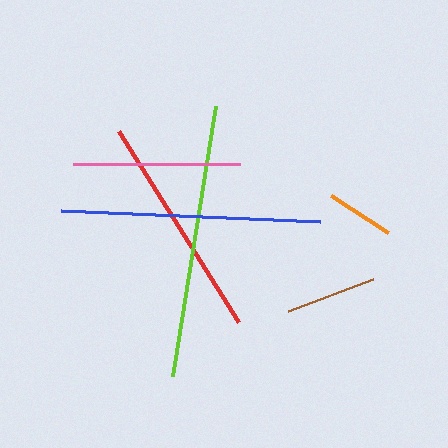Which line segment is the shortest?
The orange line is the shortest at approximately 68 pixels.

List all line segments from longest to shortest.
From longest to shortest: lime, blue, red, pink, brown, orange.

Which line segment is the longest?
The lime line is the longest at approximately 274 pixels.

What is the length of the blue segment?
The blue segment is approximately 260 pixels long.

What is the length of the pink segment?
The pink segment is approximately 167 pixels long.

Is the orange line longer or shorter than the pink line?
The pink line is longer than the orange line.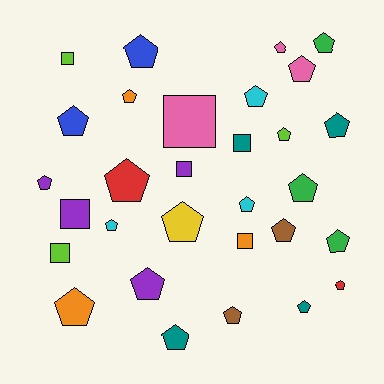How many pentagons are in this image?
There are 23 pentagons.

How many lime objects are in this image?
There are 3 lime objects.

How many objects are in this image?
There are 30 objects.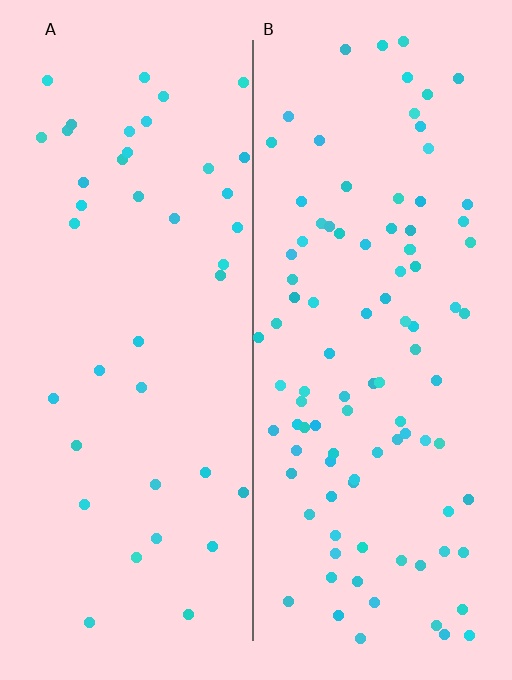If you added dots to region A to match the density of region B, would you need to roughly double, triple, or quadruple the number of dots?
Approximately double.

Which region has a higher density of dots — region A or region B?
B (the right).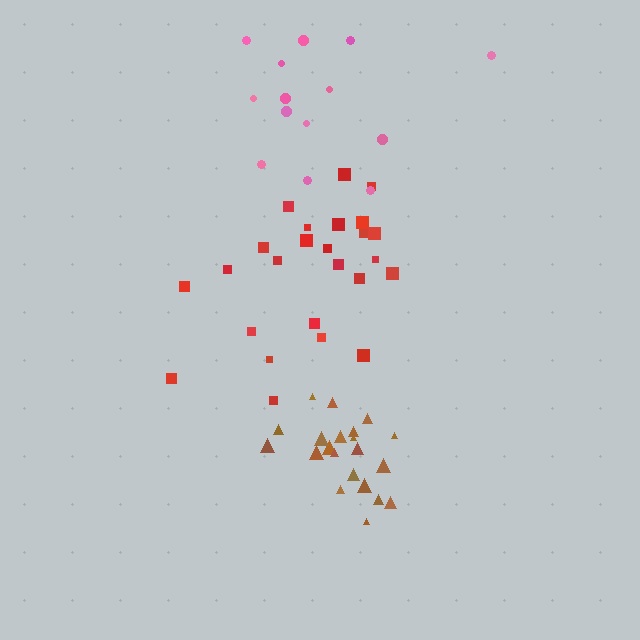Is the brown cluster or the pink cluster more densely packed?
Brown.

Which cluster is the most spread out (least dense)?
Pink.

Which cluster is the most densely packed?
Brown.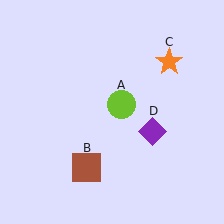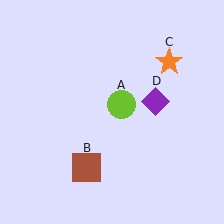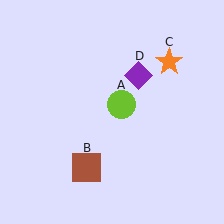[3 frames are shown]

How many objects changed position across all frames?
1 object changed position: purple diamond (object D).